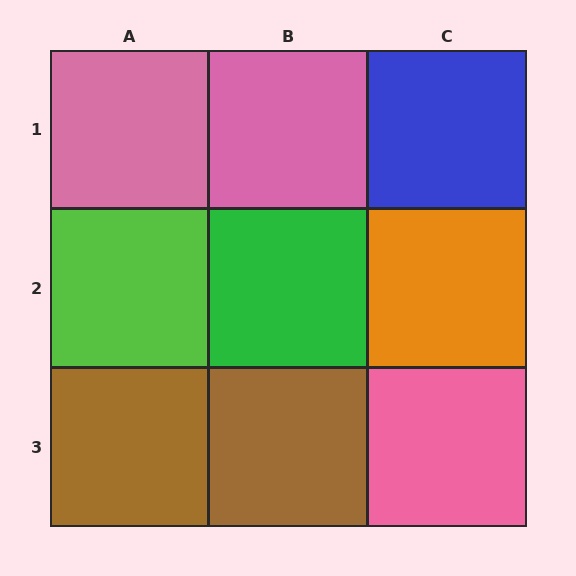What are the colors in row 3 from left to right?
Brown, brown, pink.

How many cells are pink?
3 cells are pink.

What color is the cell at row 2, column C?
Orange.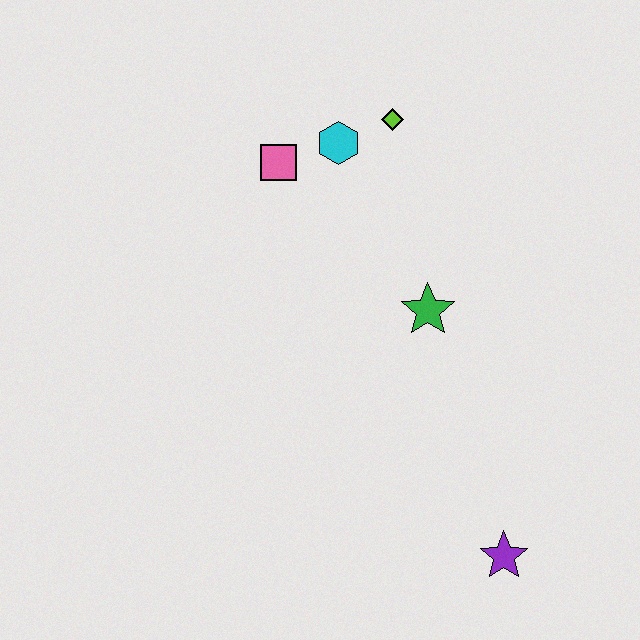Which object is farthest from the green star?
The purple star is farthest from the green star.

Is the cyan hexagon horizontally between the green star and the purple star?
No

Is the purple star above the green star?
No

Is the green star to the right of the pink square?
Yes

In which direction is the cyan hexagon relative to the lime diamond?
The cyan hexagon is to the left of the lime diamond.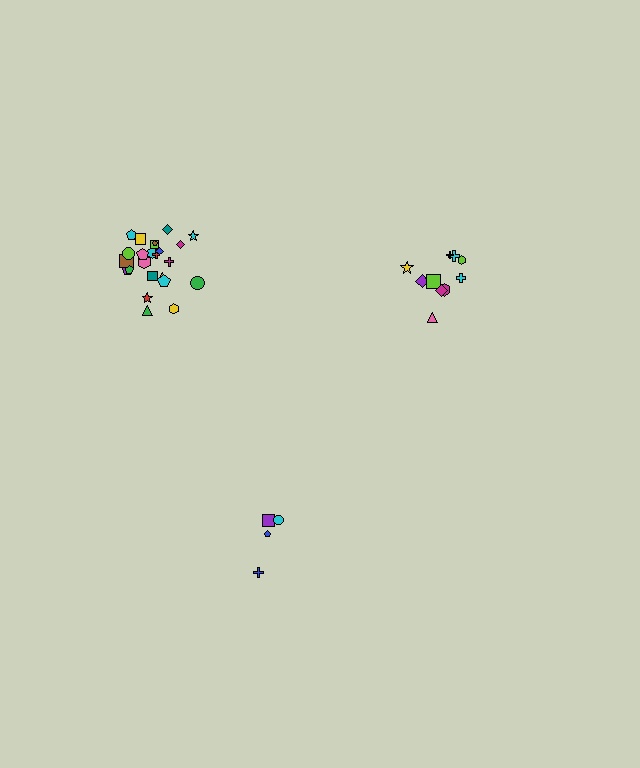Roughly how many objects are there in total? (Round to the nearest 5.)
Roughly 40 objects in total.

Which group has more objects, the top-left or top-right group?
The top-left group.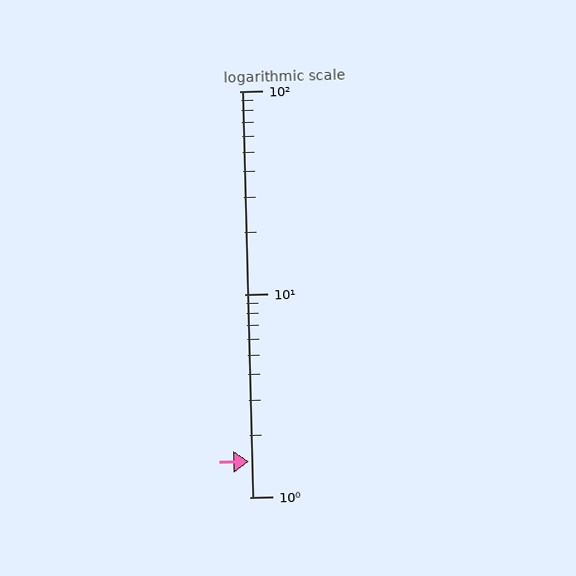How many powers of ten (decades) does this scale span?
The scale spans 2 decades, from 1 to 100.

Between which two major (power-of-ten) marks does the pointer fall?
The pointer is between 1 and 10.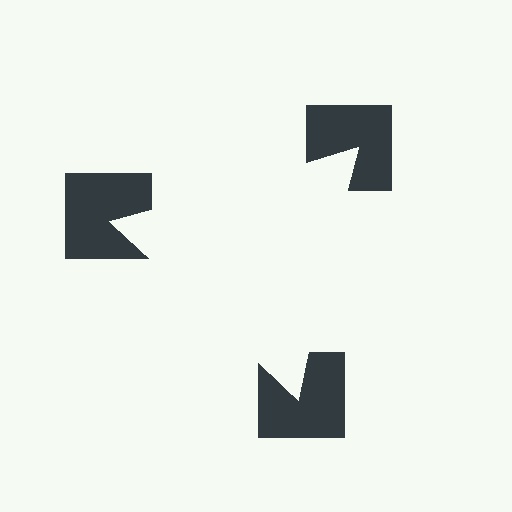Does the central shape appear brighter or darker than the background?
It typically appears slightly brighter than the background, even though no actual brightness change is drawn.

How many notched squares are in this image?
There are 3 — one at each vertex of the illusory triangle.